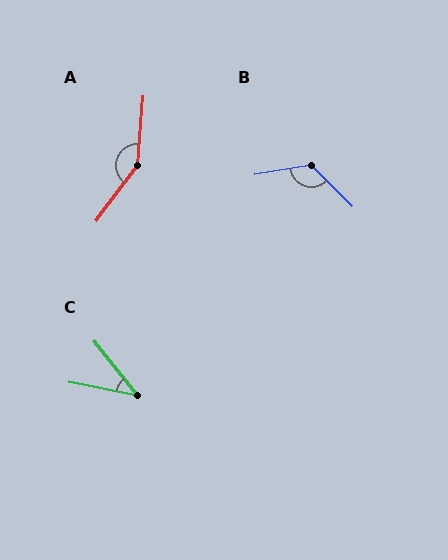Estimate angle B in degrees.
Approximately 125 degrees.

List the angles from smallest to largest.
C (40°), B (125°), A (148°).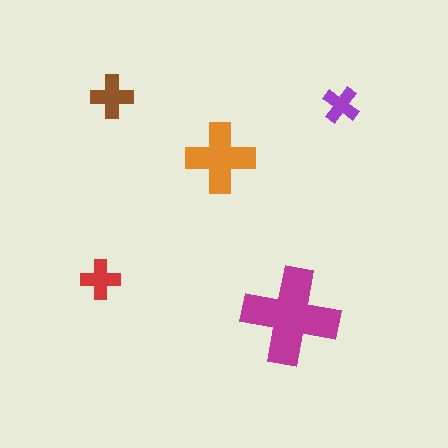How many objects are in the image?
There are 5 objects in the image.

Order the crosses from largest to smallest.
the magenta one, the orange one, the brown one, the red one, the purple one.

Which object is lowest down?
The magenta cross is bottommost.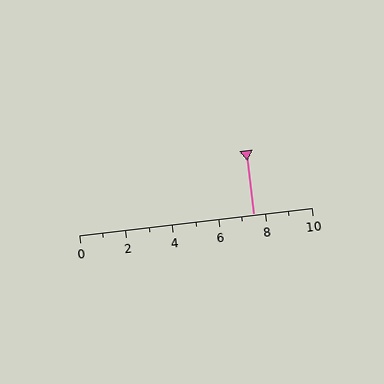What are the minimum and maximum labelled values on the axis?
The axis runs from 0 to 10.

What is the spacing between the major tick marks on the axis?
The major ticks are spaced 2 apart.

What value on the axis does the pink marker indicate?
The marker indicates approximately 7.5.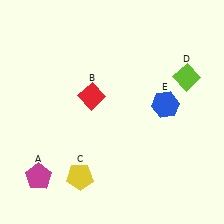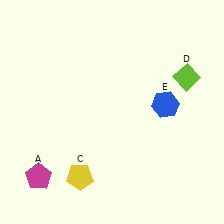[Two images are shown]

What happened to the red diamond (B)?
The red diamond (B) was removed in Image 2. It was in the top-left area of Image 1.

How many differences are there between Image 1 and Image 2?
There is 1 difference between the two images.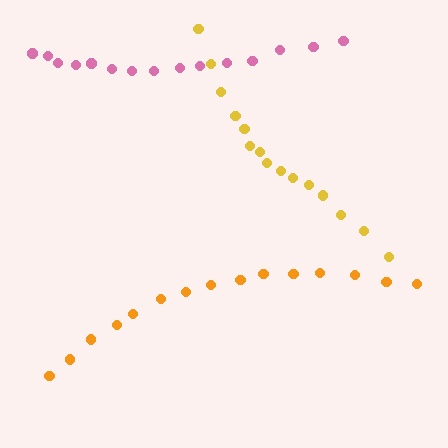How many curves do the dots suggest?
There are 3 distinct paths.